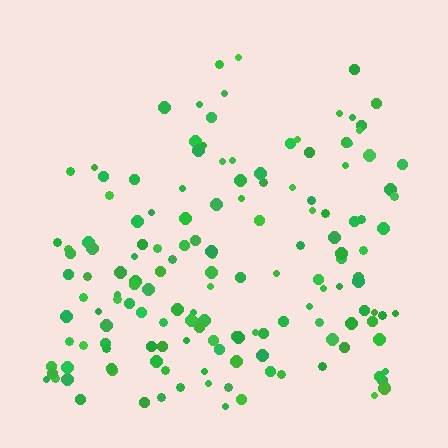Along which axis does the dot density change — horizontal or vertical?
Vertical.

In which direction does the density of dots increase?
From top to bottom, with the bottom side densest.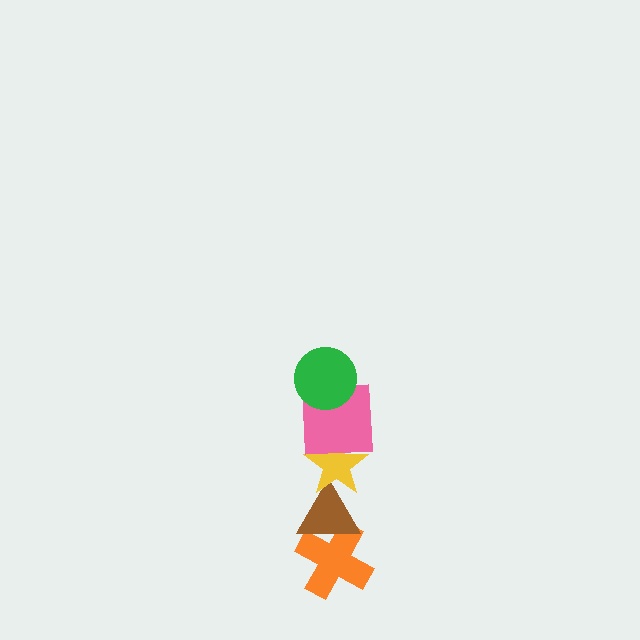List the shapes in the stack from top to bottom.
From top to bottom: the green circle, the pink square, the yellow star, the brown triangle, the orange cross.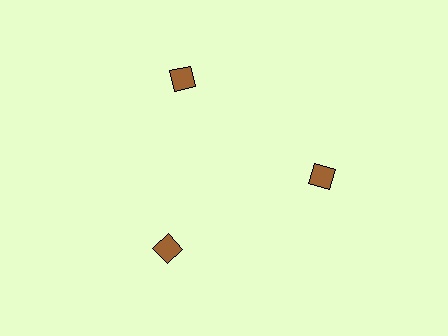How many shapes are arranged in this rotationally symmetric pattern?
There are 3 shapes, arranged in 3 groups of 1.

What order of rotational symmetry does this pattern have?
This pattern has 3-fold rotational symmetry.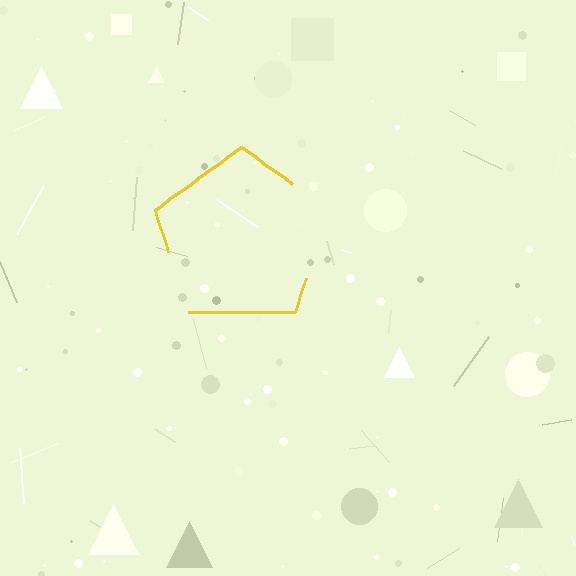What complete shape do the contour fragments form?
The contour fragments form a pentagon.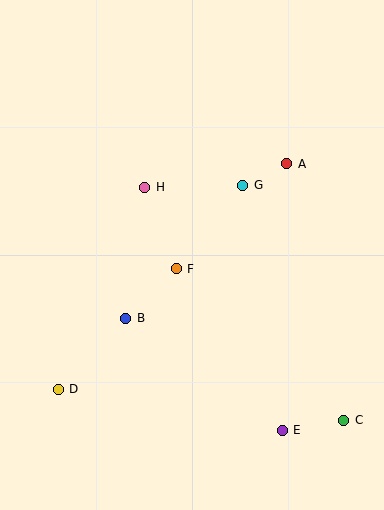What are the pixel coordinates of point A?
Point A is at (287, 164).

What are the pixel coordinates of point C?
Point C is at (344, 420).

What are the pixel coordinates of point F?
Point F is at (176, 269).